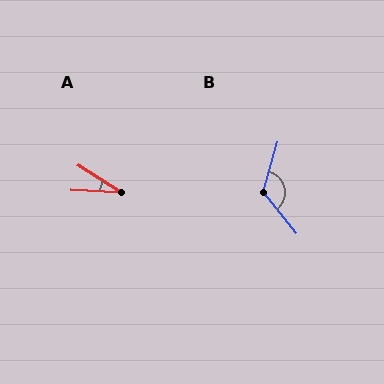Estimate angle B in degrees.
Approximately 125 degrees.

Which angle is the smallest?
A, at approximately 30 degrees.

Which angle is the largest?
B, at approximately 125 degrees.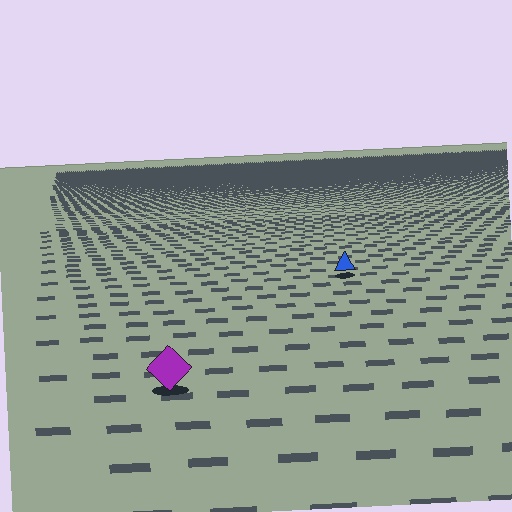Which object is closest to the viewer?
The purple diamond is closest. The texture marks near it are larger and more spread out.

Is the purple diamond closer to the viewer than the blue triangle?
Yes. The purple diamond is closer — you can tell from the texture gradient: the ground texture is coarser near it.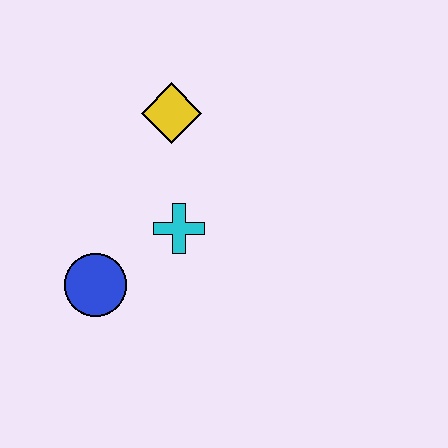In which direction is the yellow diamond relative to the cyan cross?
The yellow diamond is above the cyan cross.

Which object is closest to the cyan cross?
The blue circle is closest to the cyan cross.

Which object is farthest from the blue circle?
The yellow diamond is farthest from the blue circle.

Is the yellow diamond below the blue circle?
No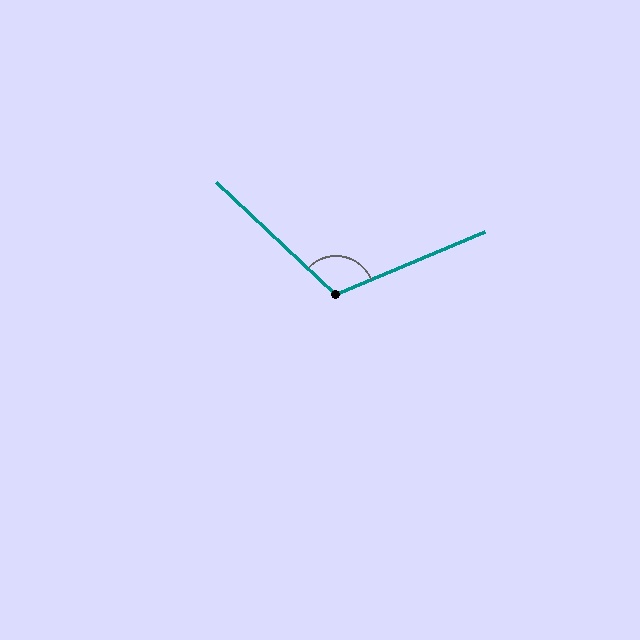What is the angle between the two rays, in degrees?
Approximately 114 degrees.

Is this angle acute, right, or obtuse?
It is obtuse.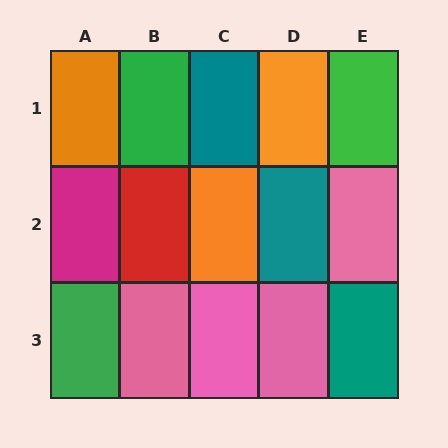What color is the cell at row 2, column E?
Pink.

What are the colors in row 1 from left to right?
Orange, green, teal, orange, green.